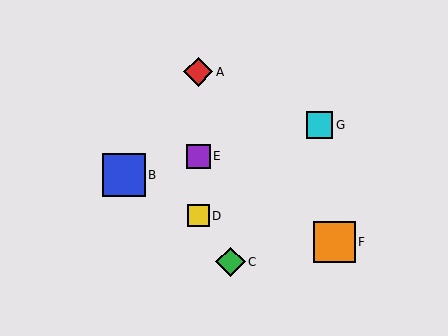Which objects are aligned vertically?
Objects A, D, E are aligned vertically.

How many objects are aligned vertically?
3 objects (A, D, E) are aligned vertically.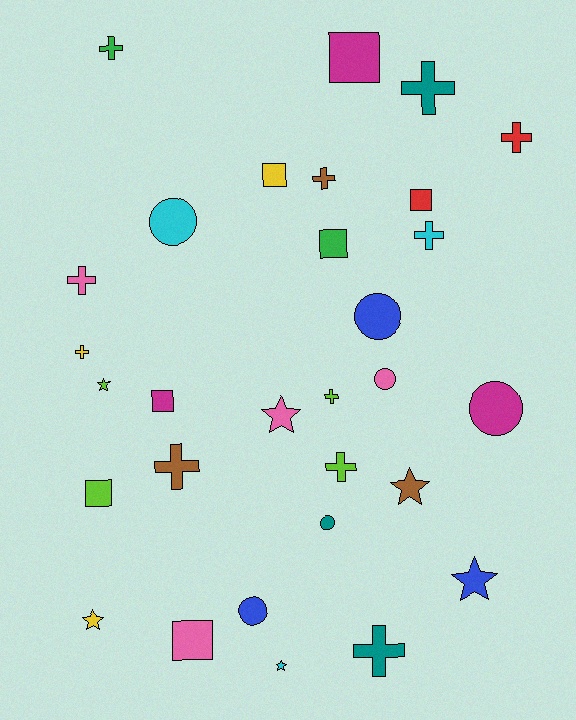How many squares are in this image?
There are 7 squares.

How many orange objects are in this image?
There are no orange objects.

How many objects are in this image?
There are 30 objects.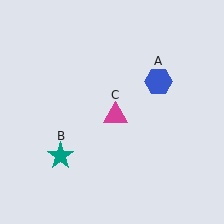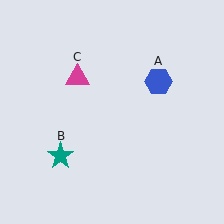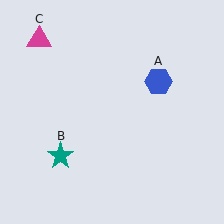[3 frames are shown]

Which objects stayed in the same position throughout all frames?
Blue hexagon (object A) and teal star (object B) remained stationary.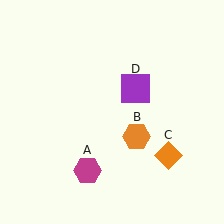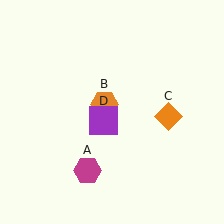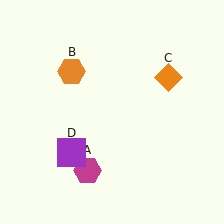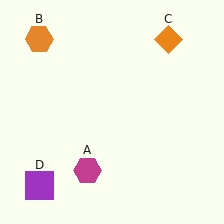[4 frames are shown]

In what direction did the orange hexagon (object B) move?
The orange hexagon (object B) moved up and to the left.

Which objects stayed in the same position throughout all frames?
Magenta hexagon (object A) remained stationary.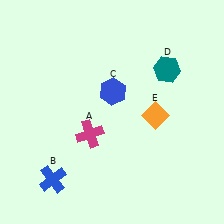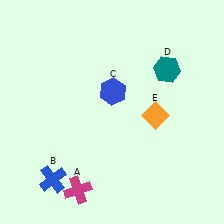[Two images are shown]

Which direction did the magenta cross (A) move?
The magenta cross (A) moved down.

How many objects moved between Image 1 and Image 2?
1 object moved between the two images.